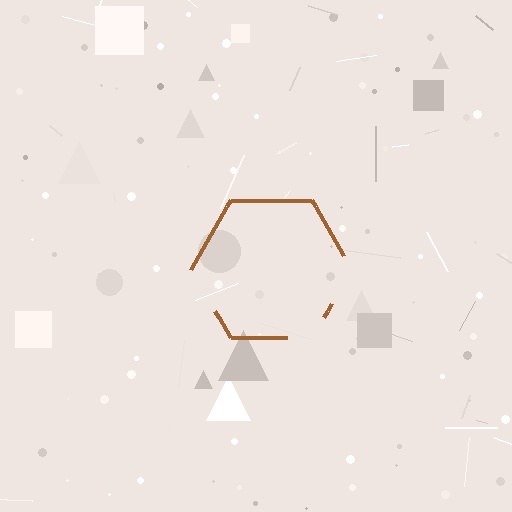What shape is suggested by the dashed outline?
The dashed outline suggests a hexagon.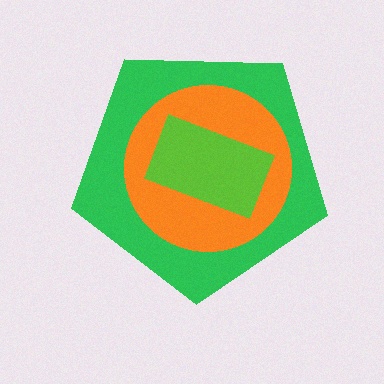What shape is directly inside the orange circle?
The lime rectangle.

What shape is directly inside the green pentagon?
The orange circle.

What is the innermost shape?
The lime rectangle.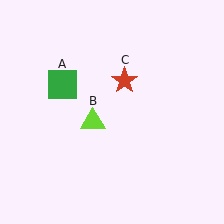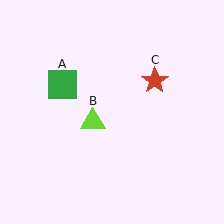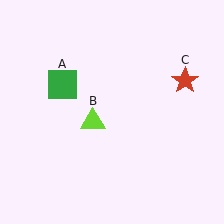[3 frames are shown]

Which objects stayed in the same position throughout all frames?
Green square (object A) and lime triangle (object B) remained stationary.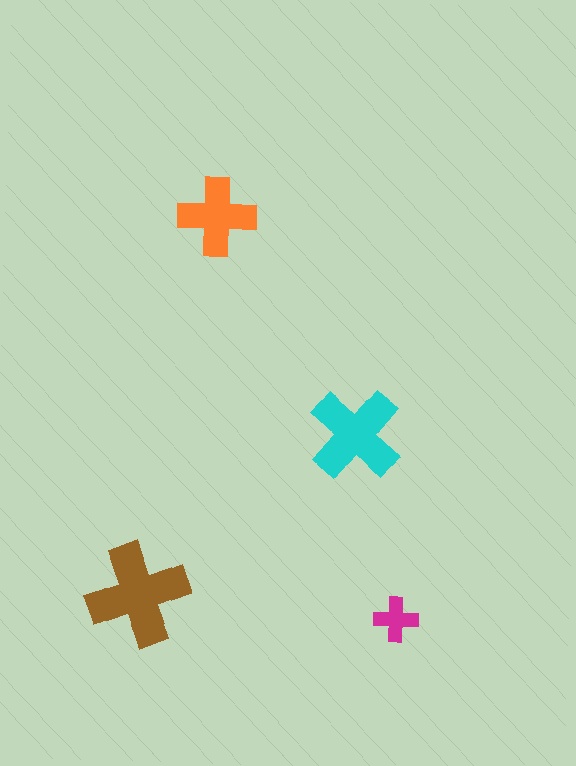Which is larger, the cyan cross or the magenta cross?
The cyan one.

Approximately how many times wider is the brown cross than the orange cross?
About 1.5 times wider.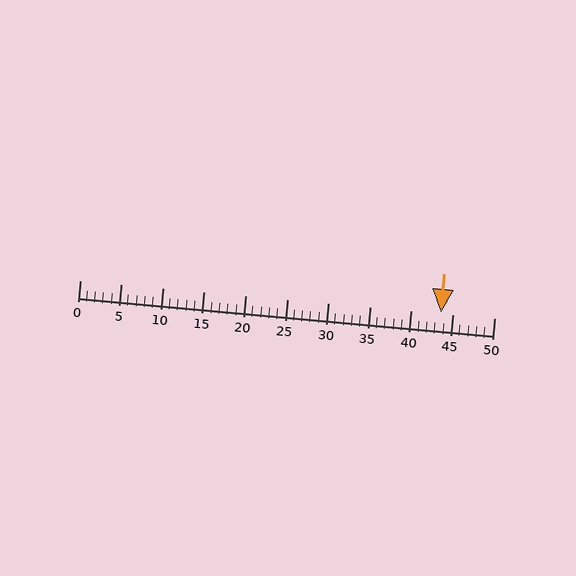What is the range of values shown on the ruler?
The ruler shows values from 0 to 50.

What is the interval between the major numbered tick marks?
The major tick marks are spaced 5 units apart.